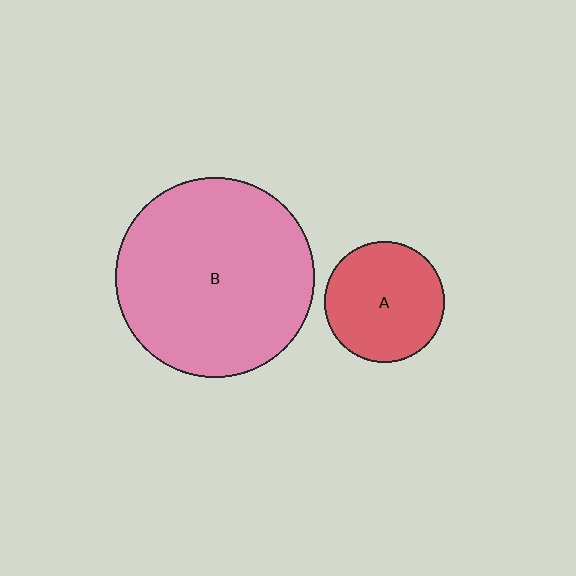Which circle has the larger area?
Circle B (pink).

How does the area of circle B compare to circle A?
Approximately 2.7 times.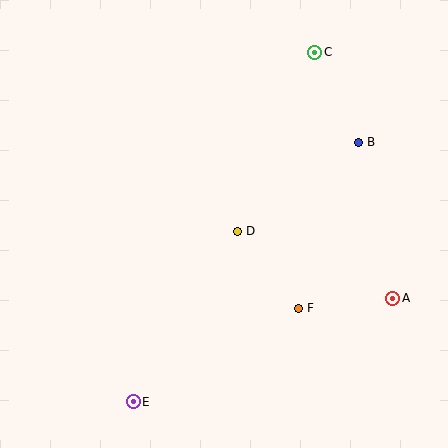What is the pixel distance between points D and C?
The distance between D and C is 195 pixels.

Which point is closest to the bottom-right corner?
Point A is closest to the bottom-right corner.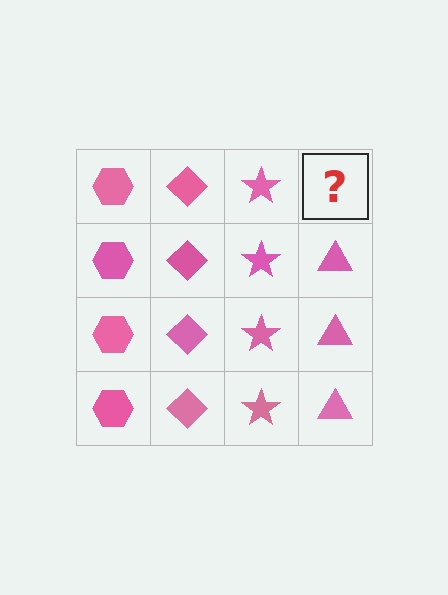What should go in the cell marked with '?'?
The missing cell should contain a pink triangle.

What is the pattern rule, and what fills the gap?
The rule is that each column has a consistent shape. The gap should be filled with a pink triangle.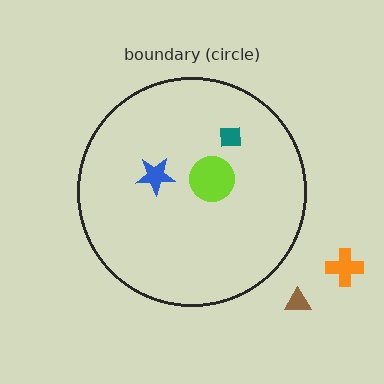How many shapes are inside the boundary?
3 inside, 2 outside.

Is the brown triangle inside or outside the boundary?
Outside.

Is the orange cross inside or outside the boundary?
Outside.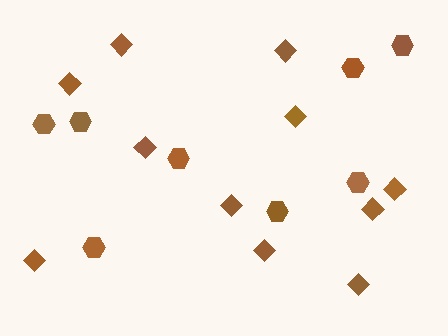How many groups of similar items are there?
There are 2 groups: one group of diamonds (11) and one group of hexagons (8).